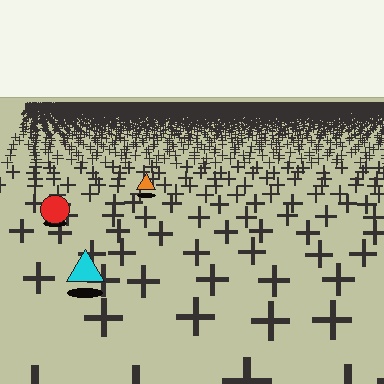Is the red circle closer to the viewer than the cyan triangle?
No. The cyan triangle is closer — you can tell from the texture gradient: the ground texture is coarser near it.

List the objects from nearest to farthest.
From nearest to farthest: the cyan triangle, the red circle, the orange triangle.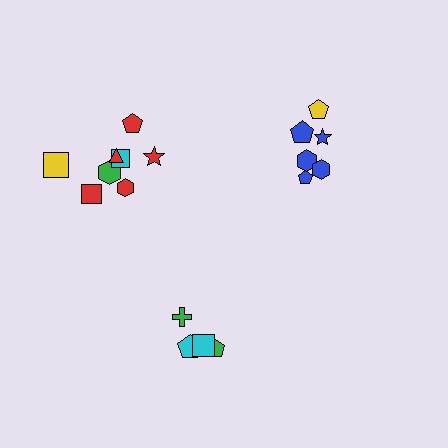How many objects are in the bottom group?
There are 4 objects.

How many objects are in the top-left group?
There are 8 objects.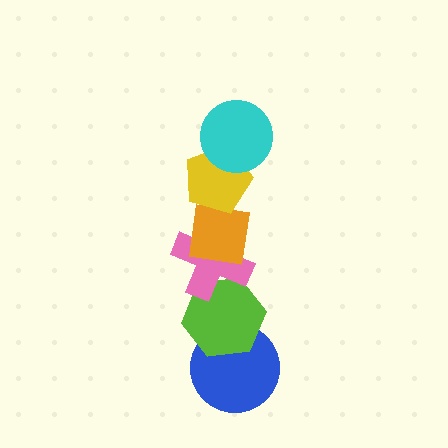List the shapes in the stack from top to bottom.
From top to bottom: the cyan circle, the yellow pentagon, the orange square, the pink cross, the lime hexagon, the blue circle.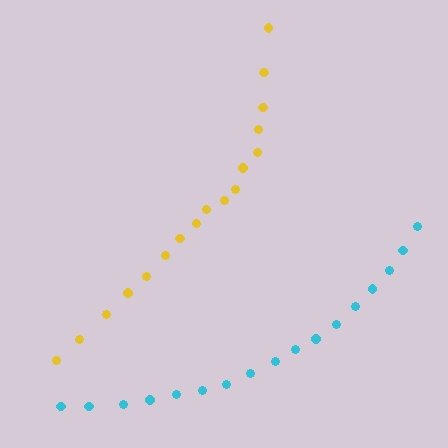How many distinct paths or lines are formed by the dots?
There are 2 distinct paths.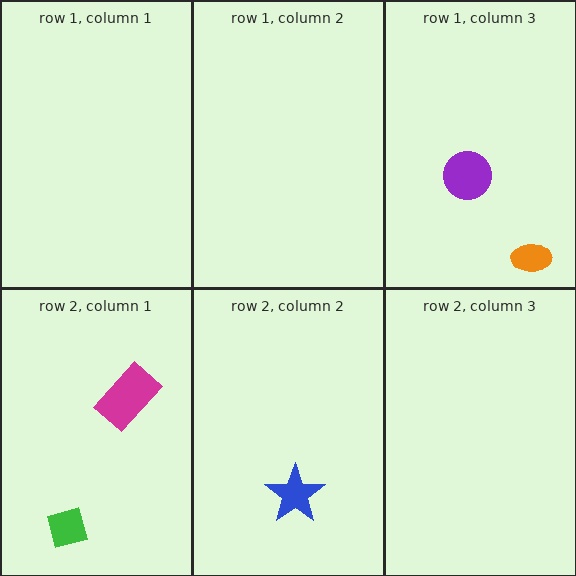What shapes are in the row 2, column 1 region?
The green square, the magenta rectangle.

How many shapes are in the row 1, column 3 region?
2.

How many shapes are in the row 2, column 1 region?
2.